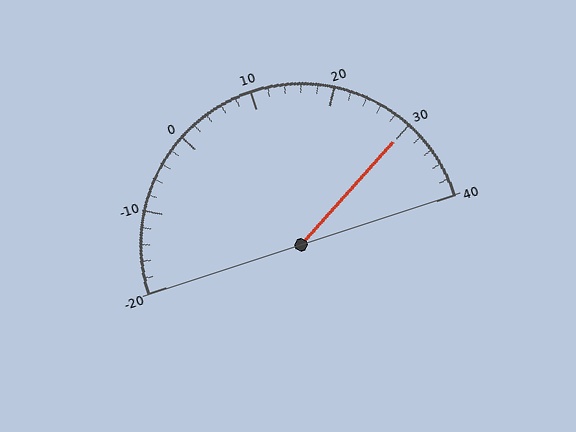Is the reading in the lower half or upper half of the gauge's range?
The reading is in the upper half of the range (-20 to 40).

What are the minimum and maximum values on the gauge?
The gauge ranges from -20 to 40.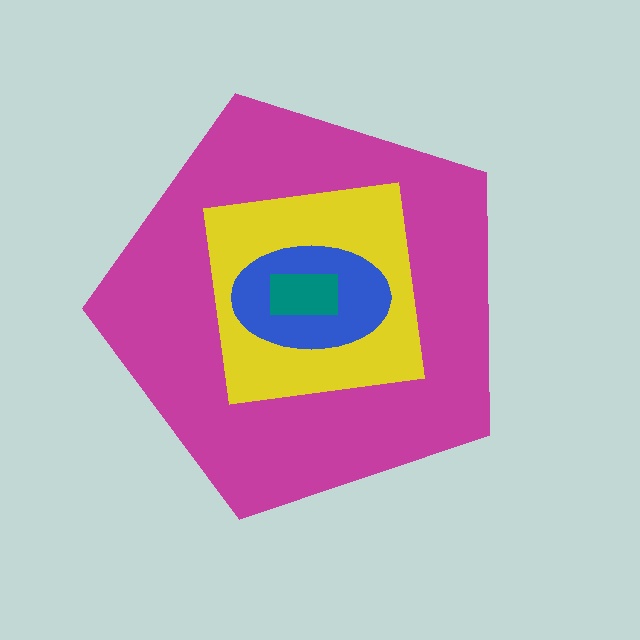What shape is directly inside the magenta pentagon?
The yellow square.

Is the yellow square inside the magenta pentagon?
Yes.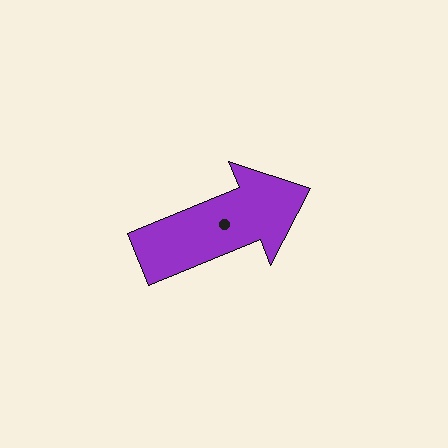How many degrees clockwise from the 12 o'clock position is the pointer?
Approximately 68 degrees.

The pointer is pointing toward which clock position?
Roughly 2 o'clock.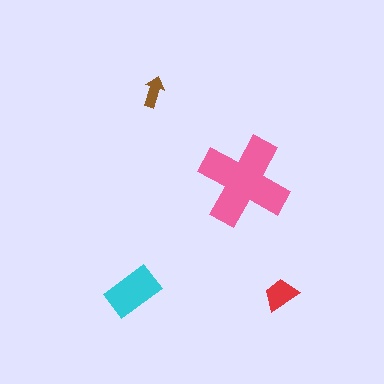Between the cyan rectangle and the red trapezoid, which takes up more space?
The cyan rectangle.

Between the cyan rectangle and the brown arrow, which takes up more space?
The cyan rectangle.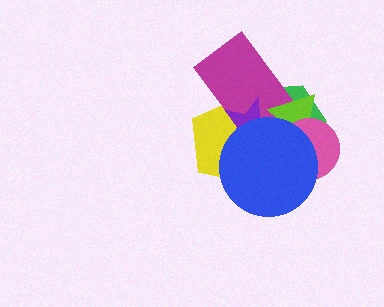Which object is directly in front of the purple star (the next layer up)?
The lime triangle is directly in front of the purple star.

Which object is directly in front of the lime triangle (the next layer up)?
The pink circle is directly in front of the lime triangle.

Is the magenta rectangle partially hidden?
Yes, it is partially covered by another shape.